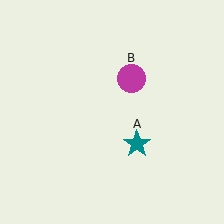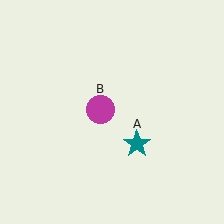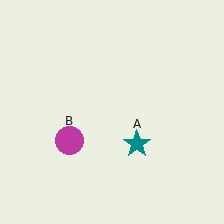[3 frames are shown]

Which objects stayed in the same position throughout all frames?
Teal star (object A) remained stationary.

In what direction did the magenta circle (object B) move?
The magenta circle (object B) moved down and to the left.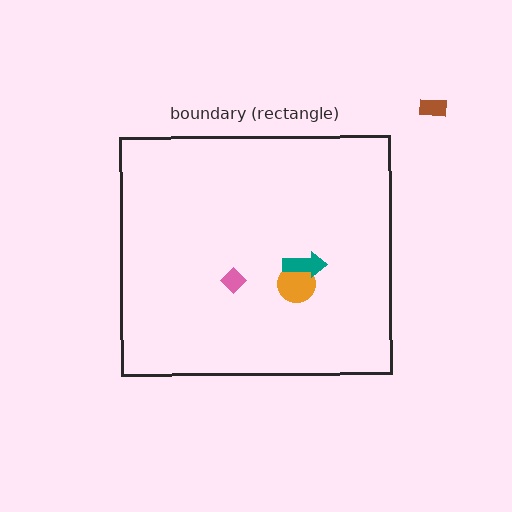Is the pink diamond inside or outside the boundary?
Inside.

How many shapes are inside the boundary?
3 inside, 1 outside.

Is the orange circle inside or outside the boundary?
Inside.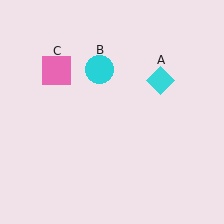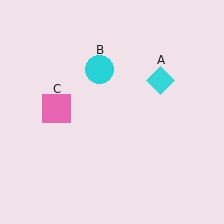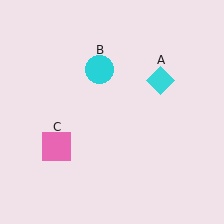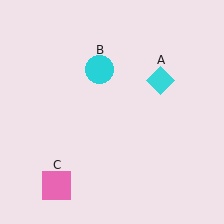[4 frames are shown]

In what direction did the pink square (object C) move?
The pink square (object C) moved down.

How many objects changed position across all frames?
1 object changed position: pink square (object C).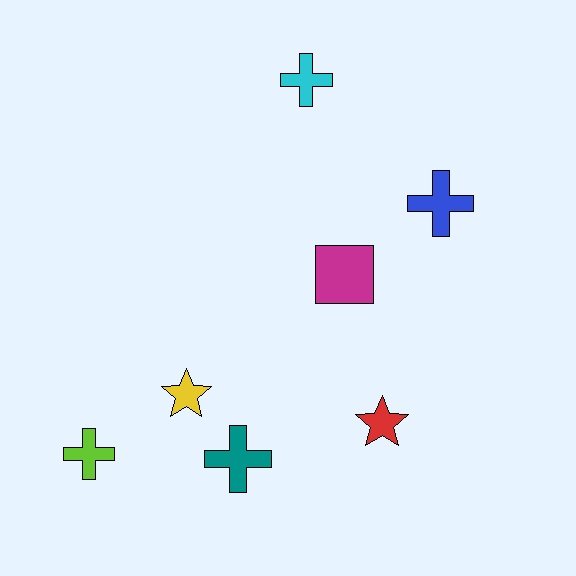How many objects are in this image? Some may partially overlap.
There are 7 objects.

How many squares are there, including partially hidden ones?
There is 1 square.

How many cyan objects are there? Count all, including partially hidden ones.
There is 1 cyan object.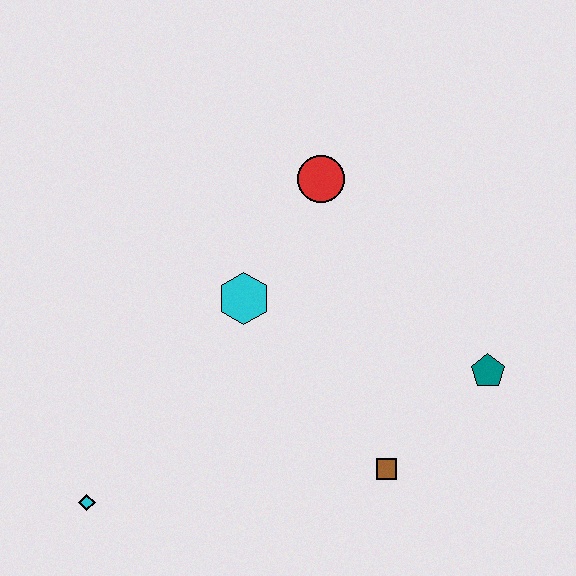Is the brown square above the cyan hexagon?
No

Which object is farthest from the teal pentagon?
The cyan diamond is farthest from the teal pentagon.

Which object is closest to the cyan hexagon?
The red circle is closest to the cyan hexagon.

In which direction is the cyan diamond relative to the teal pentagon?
The cyan diamond is to the left of the teal pentagon.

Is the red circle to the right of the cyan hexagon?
Yes